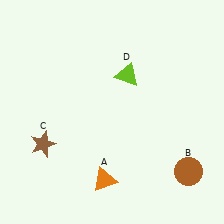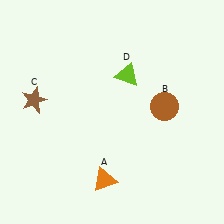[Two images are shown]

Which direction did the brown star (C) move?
The brown star (C) moved up.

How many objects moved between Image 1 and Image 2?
2 objects moved between the two images.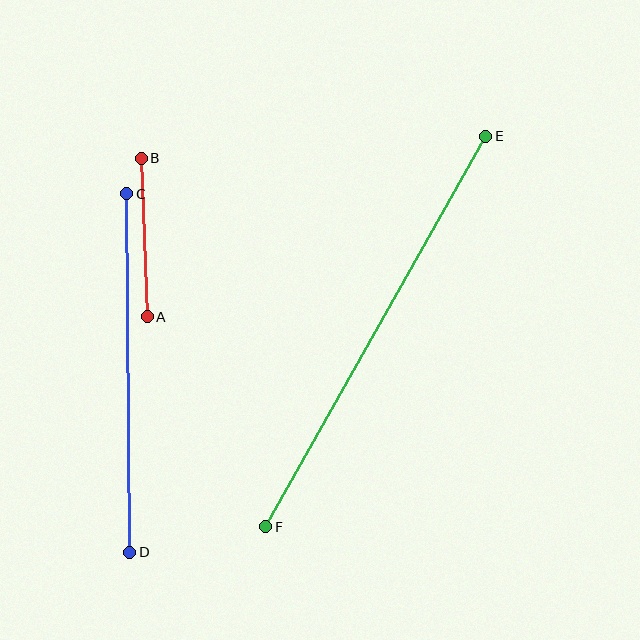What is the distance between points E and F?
The distance is approximately 448 pixels.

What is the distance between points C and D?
The distance is approximately 358 pixels.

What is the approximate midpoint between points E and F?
The midpoint is at approximately (376, 332) pixels.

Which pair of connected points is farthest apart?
Points E and F are farthest apart.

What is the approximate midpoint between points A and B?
The midpoint is at approximately (144, 238) pixels.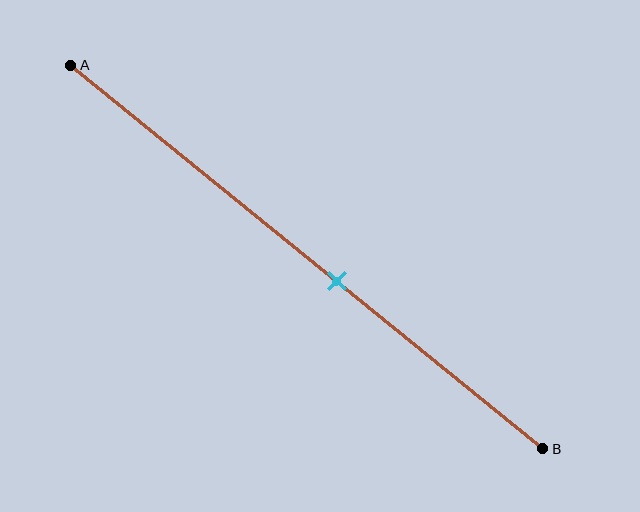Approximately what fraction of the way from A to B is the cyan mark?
The cyan mark is approximately 55% of the way from A to B.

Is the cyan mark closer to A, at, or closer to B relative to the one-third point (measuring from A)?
The cyan mark is closer to point B than the one-third point of segment AB.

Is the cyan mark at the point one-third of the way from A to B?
No, the mark is at about 55% from A, not at the 33% one-third point.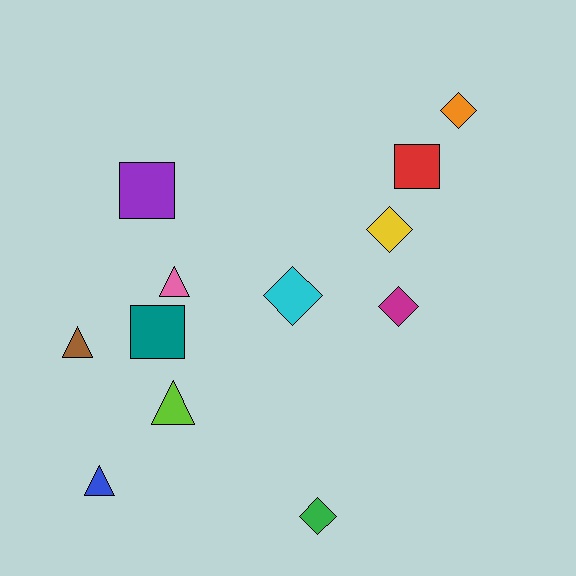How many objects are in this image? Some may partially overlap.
There are 12 objects.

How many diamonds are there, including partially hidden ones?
There are 5 diamonds.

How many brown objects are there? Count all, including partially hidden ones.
There is 1 brown object.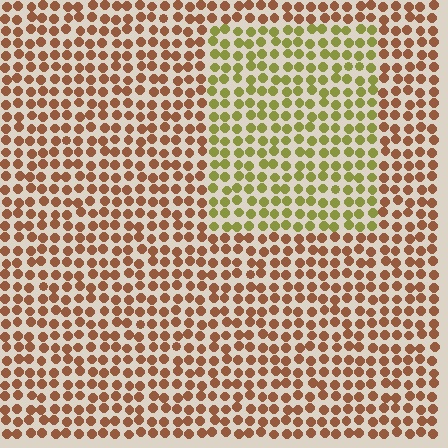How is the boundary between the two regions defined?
The boundary is defined purely by a slight shift in hue (about 51 degrees). Spacing, size, and orientation are identical on both sides.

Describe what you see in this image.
The image is filled with small brown elements in a uniform arrangement. A rectangle-shaped region is visible where the elements are tinted to a slightly different hue, forming a subtle color boundary.